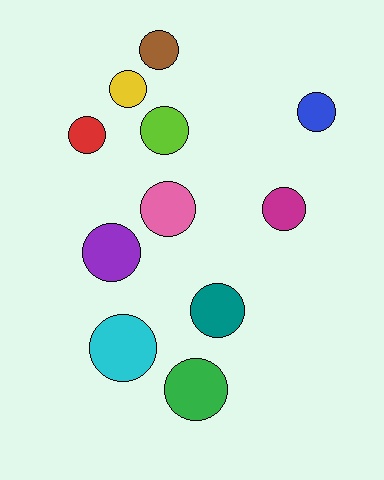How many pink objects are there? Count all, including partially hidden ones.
There is 1 pink object.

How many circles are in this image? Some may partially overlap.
There are 11 circles.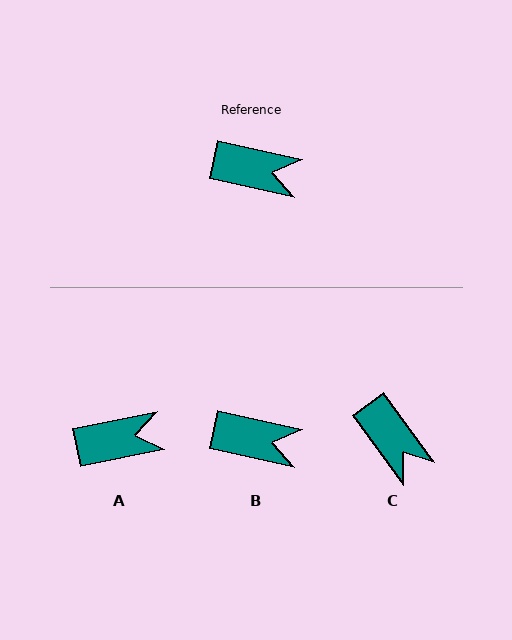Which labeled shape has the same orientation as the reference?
B.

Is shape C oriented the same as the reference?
No, it is off by about 41 degrees.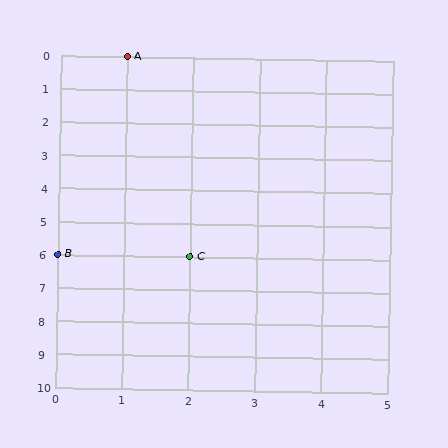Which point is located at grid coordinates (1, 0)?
Point A is at (1, 0).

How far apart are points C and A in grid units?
Points C and A are 1 column and 6 rows apart (about 6.1 grid units diagonally).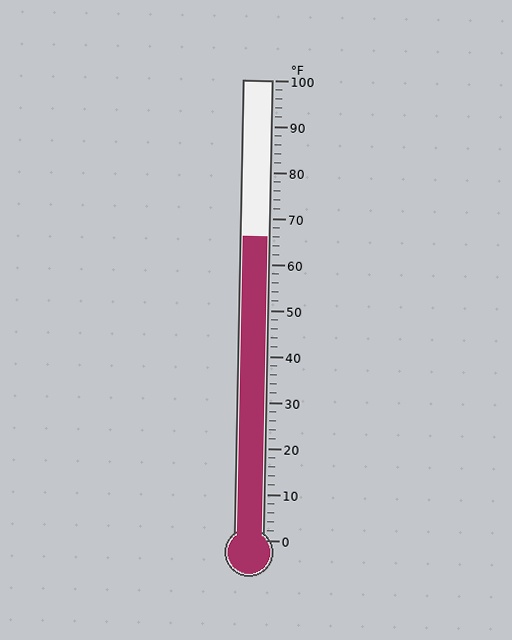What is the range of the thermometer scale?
The thermometer scale ranges from 0°F to 100°F.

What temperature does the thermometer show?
The thermometer shows approximately 66°F.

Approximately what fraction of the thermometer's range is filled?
The thermometer is filled to approximately 65% of its range.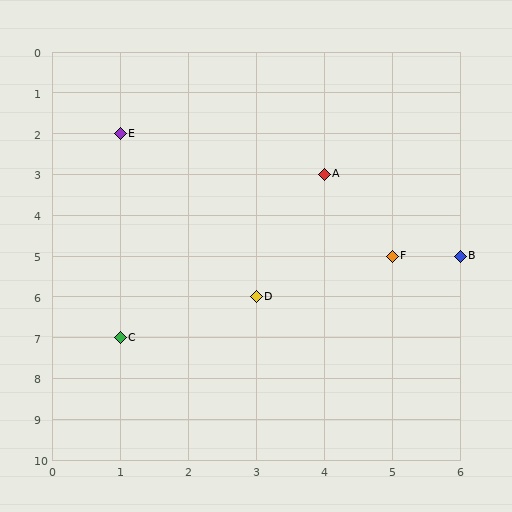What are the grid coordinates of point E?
Point E is at grid coordinates (1, 2).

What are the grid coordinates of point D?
Point D is at grid coordinates (3, 6).